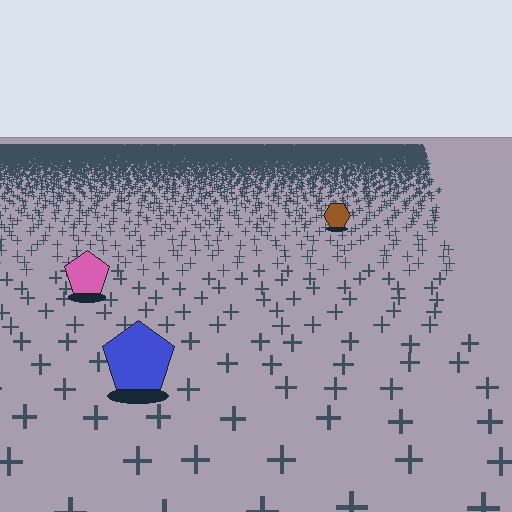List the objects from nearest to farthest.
From nearest to farthest: the blue pentagon, the pink pentagon, the brown hexagon.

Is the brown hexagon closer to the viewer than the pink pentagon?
No. The pink pentagon is closer — you can tell from the texture gradient: the ground texture is coarser near it.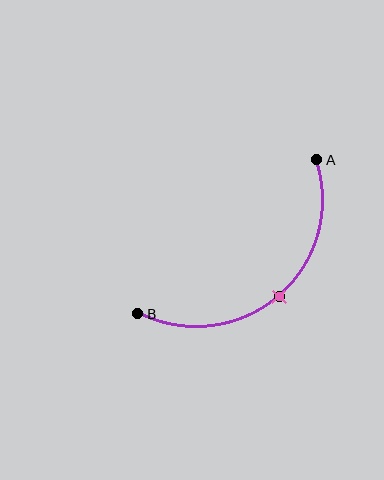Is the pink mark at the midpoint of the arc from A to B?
Yes. The pink mark lies on the arc at equal arc-length from both A and B — it is the arc midpoint.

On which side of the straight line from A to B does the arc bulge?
The arc bulges below and to the right of the straight line connecting A and B.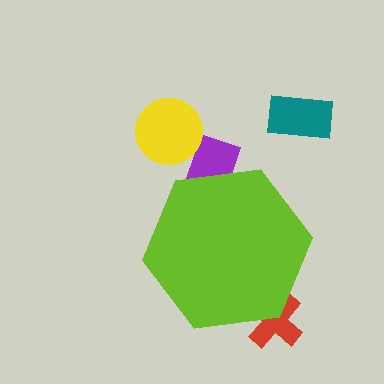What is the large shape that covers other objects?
A lime hexagon.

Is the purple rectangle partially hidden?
Yes, the purple rectangle is partially hidden behind the lime hexagon.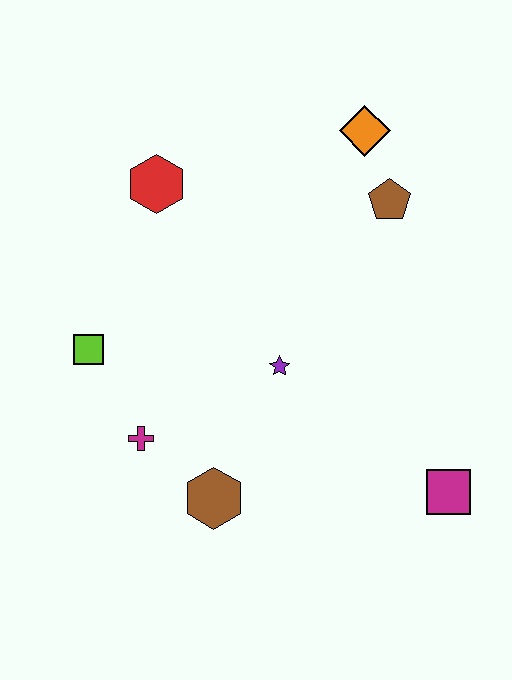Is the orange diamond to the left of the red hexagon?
No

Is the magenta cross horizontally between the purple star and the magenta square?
No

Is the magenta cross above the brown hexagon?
Yes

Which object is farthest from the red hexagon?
The magenta square is farthest from the red hexagon.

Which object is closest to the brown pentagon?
The orange diamond is closest to the brown pentagon.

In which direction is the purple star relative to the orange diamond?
The purple star is below the orange diamond.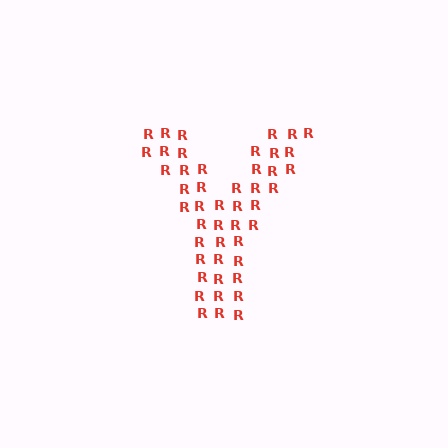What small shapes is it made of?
It is made of small letter R's.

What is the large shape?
The large shape is the letter Y.